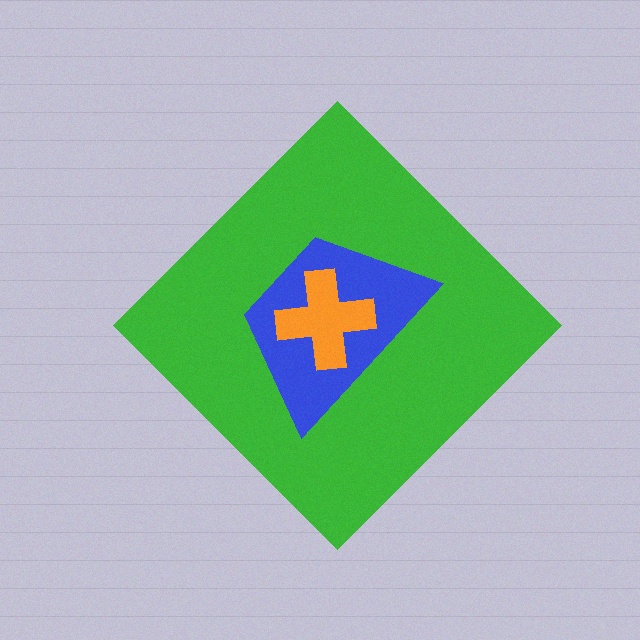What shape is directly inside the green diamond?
The blue trapezoid.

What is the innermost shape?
The orange cross.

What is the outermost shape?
The green diamond.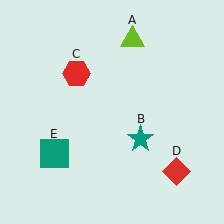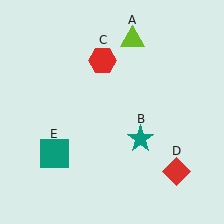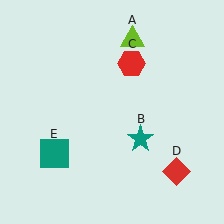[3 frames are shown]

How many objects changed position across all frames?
1 object changed position: red hexagon (object C).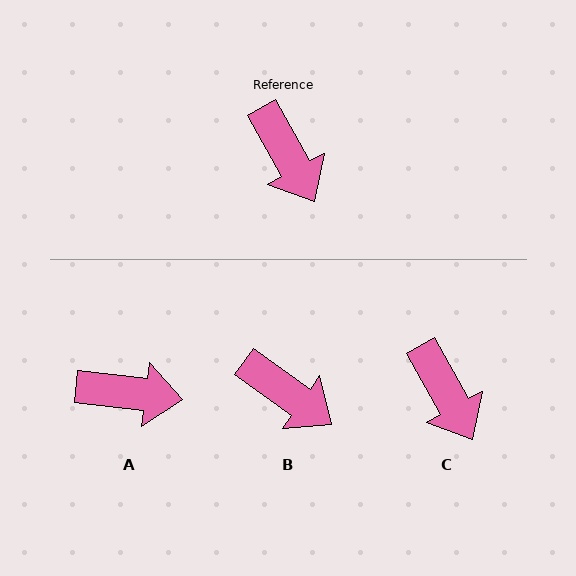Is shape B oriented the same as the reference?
No, it is off by about 25 degrees.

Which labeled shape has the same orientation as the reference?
C.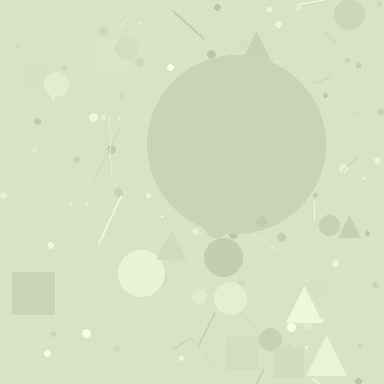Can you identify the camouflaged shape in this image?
The camouflaged shape is a circle.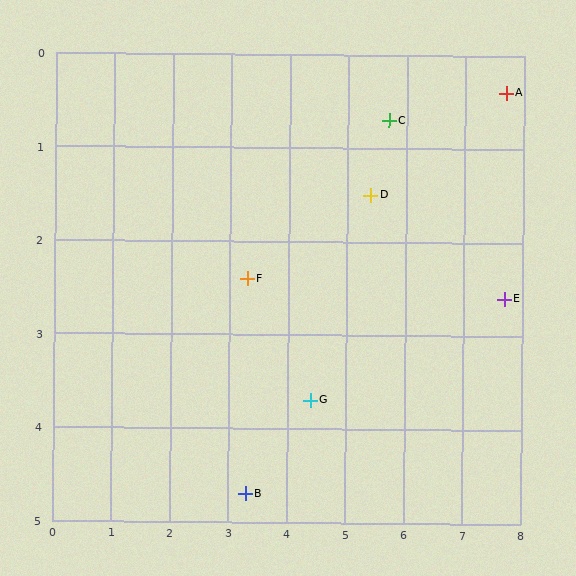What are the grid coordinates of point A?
Point A is at approximately (7.7, 0.4).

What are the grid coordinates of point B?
Point B is at approximately (3.3, 4.7).